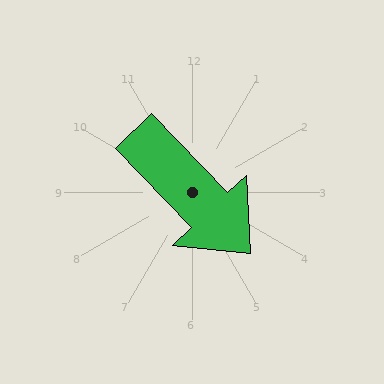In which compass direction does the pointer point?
Southeast.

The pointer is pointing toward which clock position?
Roughly 5 o'clock.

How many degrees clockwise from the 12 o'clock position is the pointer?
Approximately 136 degrees.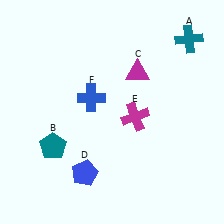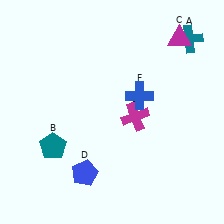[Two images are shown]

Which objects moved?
The objects that moved are: the magenta triangle (C), the blue cross (F).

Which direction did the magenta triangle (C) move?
The magenta triangle (C) moved right.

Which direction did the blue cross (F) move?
The blue cross (F) moved right.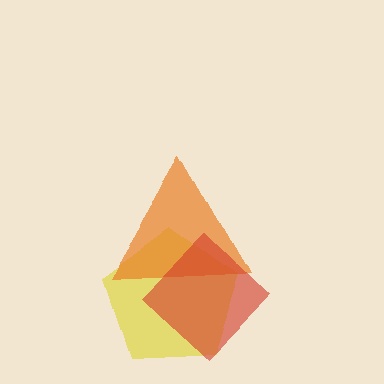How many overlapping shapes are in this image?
There are 3 overlapping shapes in the image.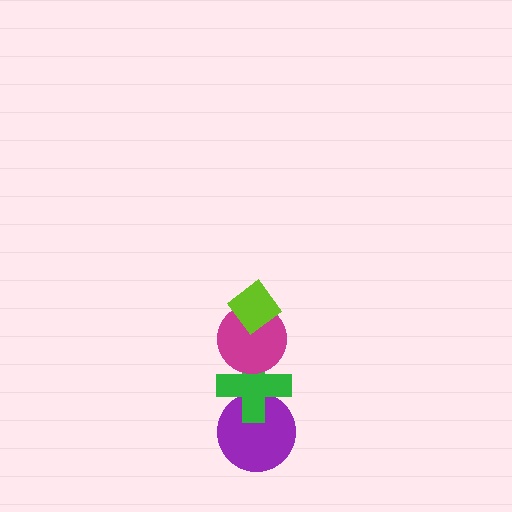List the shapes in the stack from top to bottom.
From top to bottom: the lime diamond, the magenta circle, the green cross, the purple circle.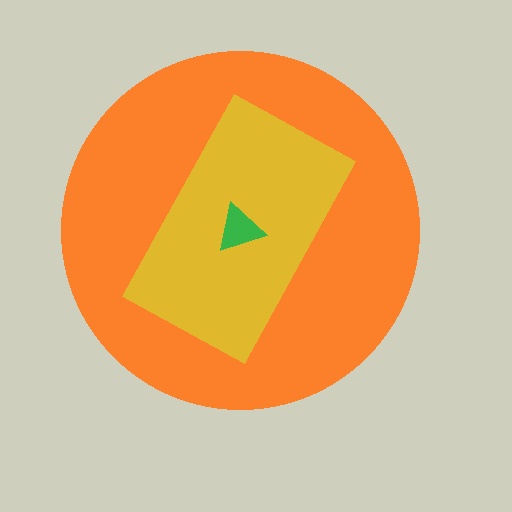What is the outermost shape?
The orange circle.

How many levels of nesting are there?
3.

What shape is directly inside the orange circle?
The yellow rectangle.